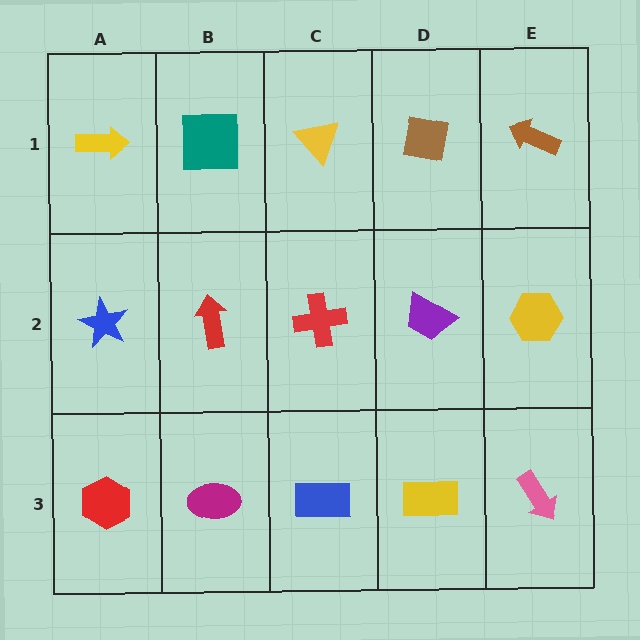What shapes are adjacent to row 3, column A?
A blue star (row 2, column A), a magenta ellipse (row 3, column B).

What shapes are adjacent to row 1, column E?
A yellow hexagon (row 2, column E), a brown square (row 1, column D).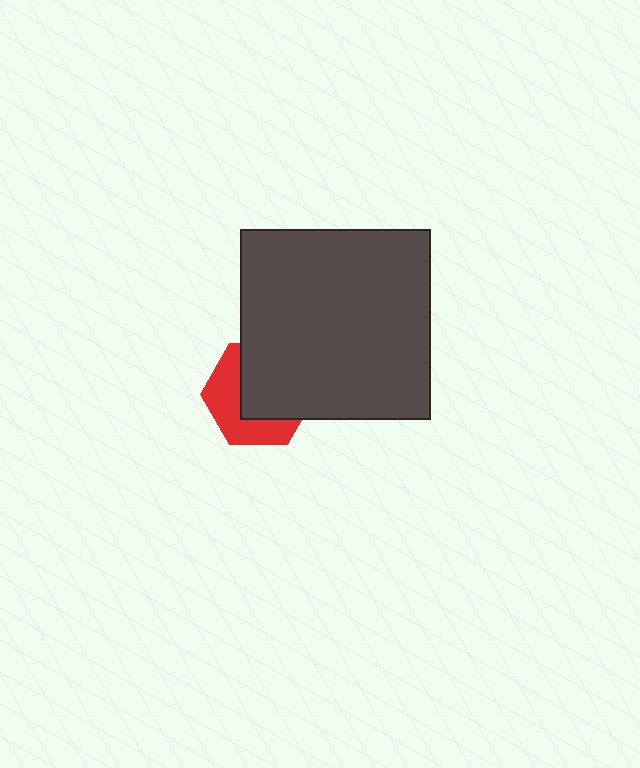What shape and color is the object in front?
The object in front is a dark gray square.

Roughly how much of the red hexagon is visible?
A small part of it is visible (roughly 44%).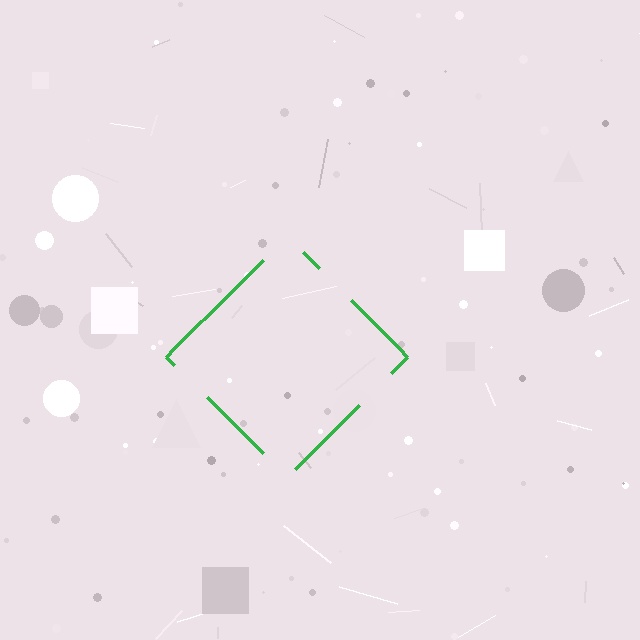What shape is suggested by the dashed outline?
The dashed outline suggests a diamond.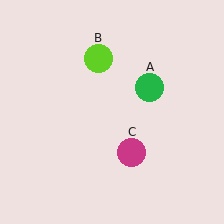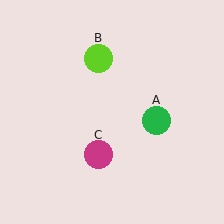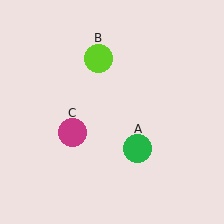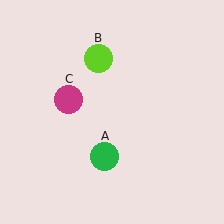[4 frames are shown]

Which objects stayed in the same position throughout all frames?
Lime circle (object B) remained stationary.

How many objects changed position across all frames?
2 objects changed position: green circle (object A), magenta circle (object C).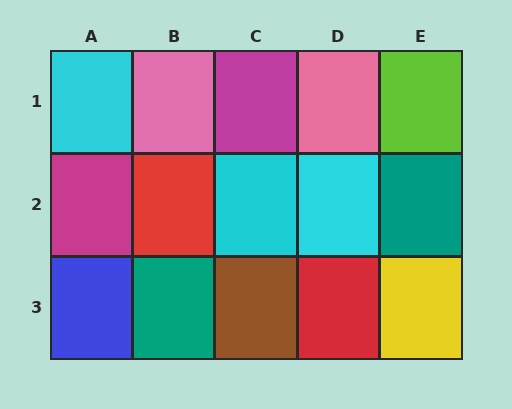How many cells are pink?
2 cells are pink.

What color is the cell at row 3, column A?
Blue.